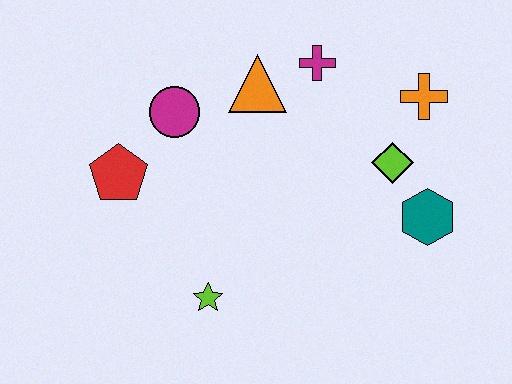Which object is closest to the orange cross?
The lime diamond is closest to the orange cross.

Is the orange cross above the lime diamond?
Yes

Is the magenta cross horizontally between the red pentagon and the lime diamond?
Yes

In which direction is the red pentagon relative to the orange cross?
The red pentagon is to the left of the orange cross.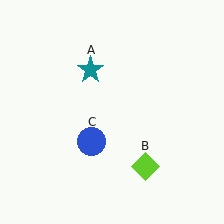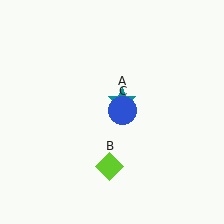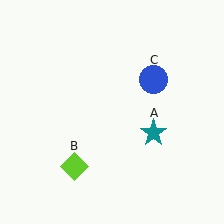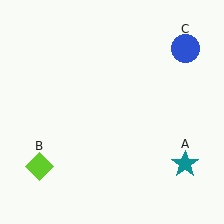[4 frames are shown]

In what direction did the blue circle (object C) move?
The blue circle (object C) moved up and to the right.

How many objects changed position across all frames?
3 objects changed position: teal star (object A), lime diamond (object B), blue circle (object C).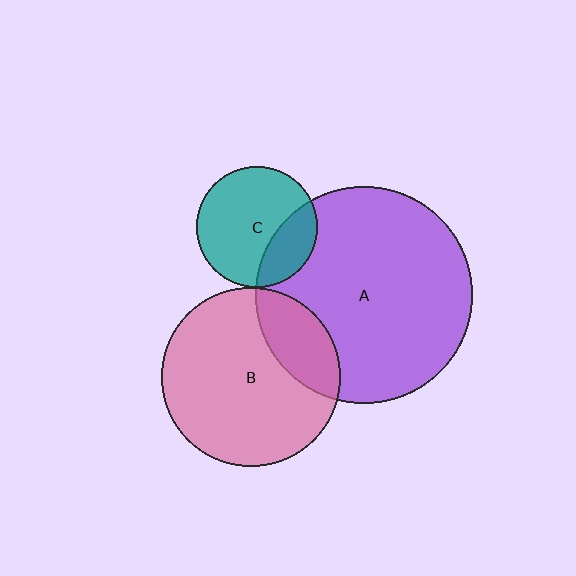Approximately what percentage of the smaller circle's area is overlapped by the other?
Approximately 25%.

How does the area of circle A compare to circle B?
Approximately 1.5 times.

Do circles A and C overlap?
Yes.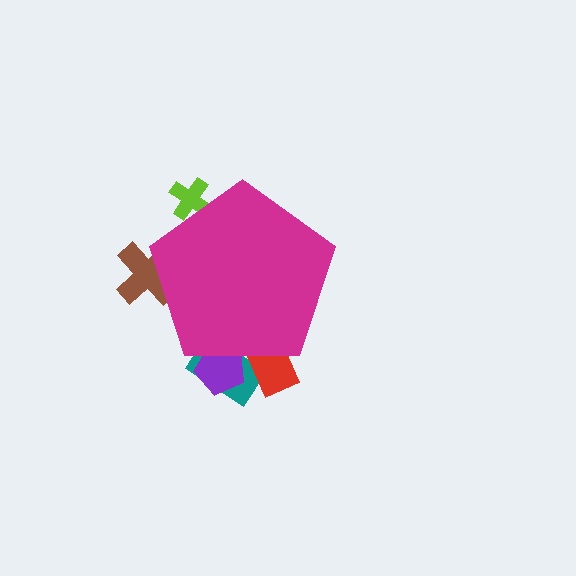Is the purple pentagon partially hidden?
Yes, the purple pentagon is partially hidden behind the magenta pentagon.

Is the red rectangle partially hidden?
Yes, the red rectangle is partially hidden behind the magenta pentagon.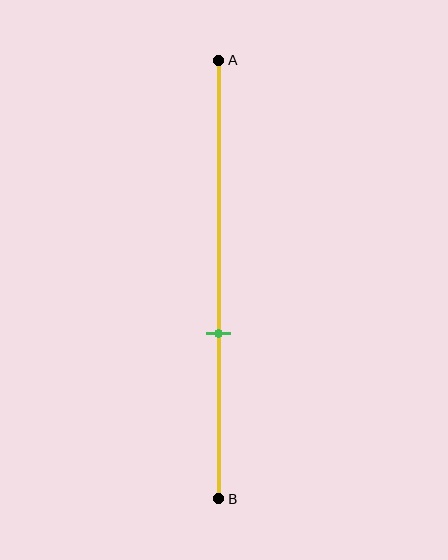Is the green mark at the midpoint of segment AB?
No, the mark is at about 60% from A, not at the 50% midpoint.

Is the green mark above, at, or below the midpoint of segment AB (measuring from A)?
The green mark is below the midpoint of segment AB.